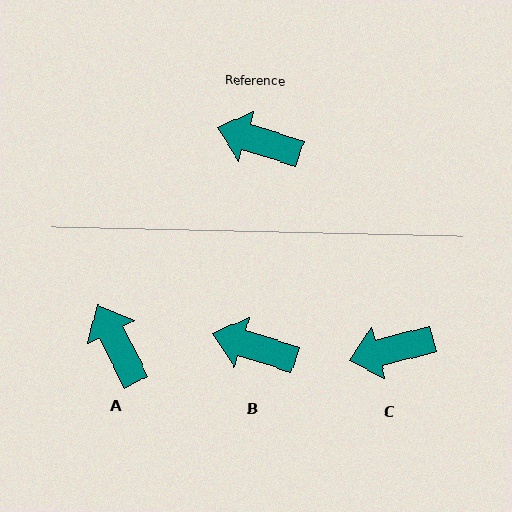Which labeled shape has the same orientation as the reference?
B.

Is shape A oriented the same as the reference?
No, it is off by about 46 degrees.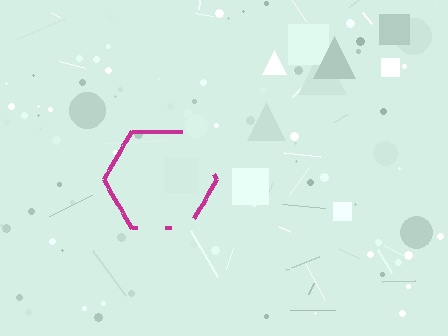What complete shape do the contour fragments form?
The contour fragments form a hexagon.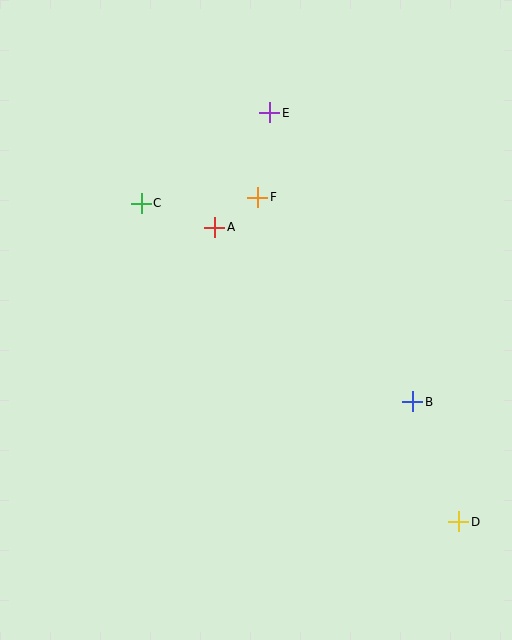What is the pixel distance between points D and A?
The distance between D and A is 382 pixels.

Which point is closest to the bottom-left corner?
Point C is closest to the bottom-left corner.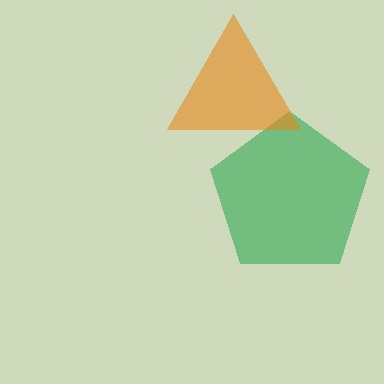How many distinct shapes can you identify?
There are 2 distinct shapes: a green pentagon, an orange triangle.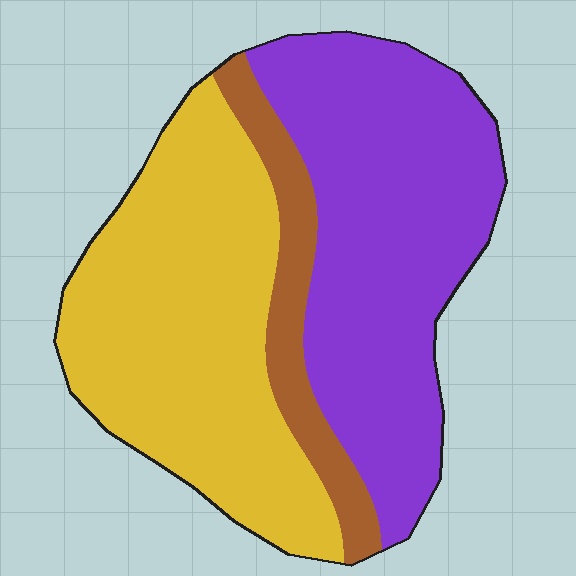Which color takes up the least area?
Brown, at roughly 10%.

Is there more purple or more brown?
Purple.